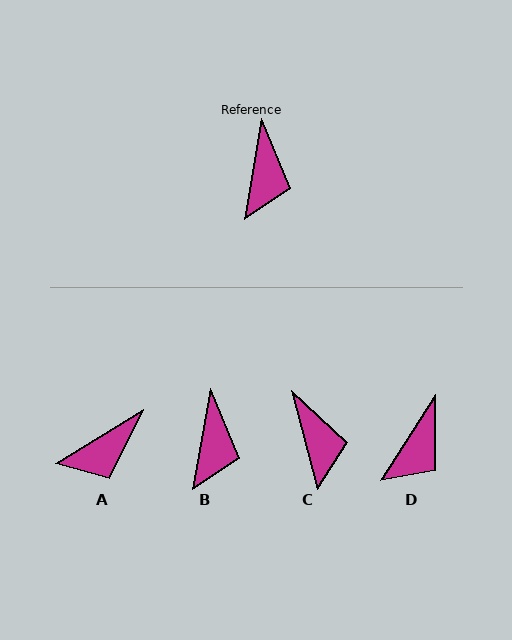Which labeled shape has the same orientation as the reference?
B.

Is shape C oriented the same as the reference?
No, it is off by about 25 degrees.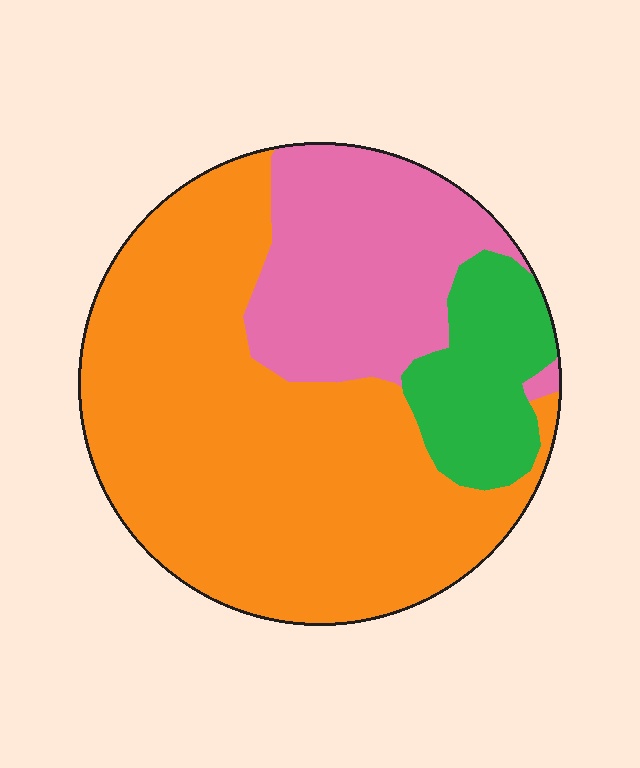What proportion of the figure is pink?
Pink covers around 25% of the figure.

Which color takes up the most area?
Orange, at roughly 60%.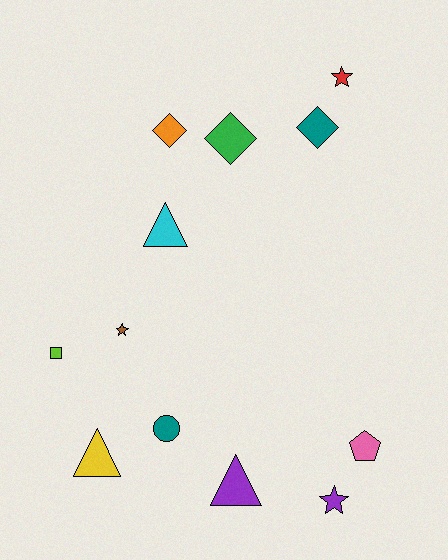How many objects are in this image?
There are 12 objects.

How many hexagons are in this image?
There are no hexagons.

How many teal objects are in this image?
There are 2 teal objects.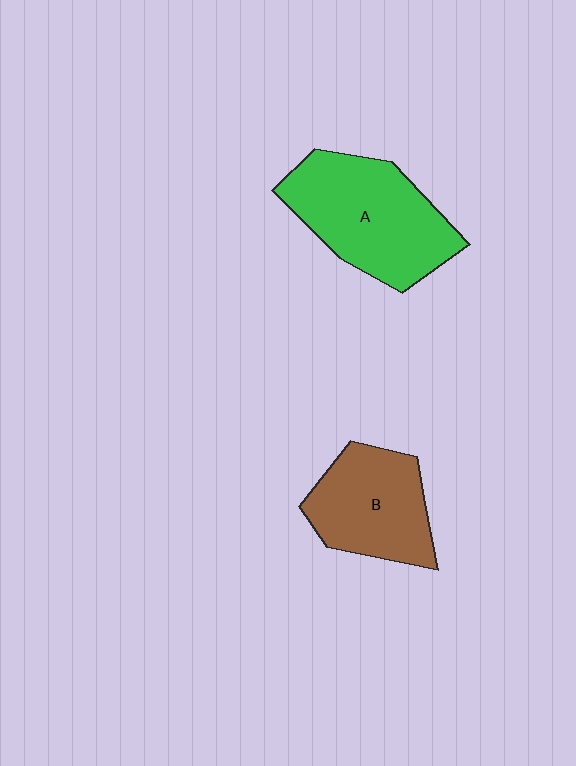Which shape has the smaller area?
Shape B (brown).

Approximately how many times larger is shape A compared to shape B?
Approximately 1.3 times.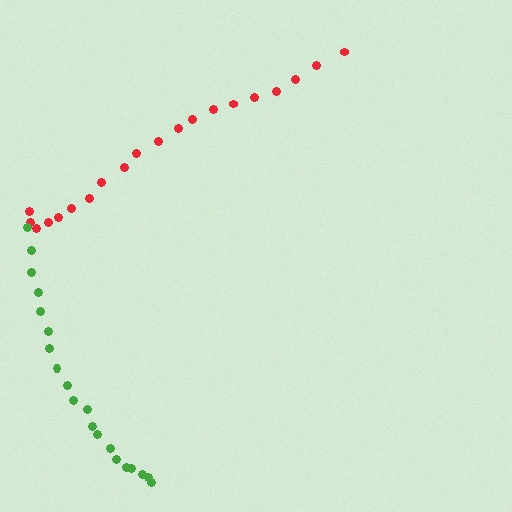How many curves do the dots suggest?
There are 2 distinct paths.